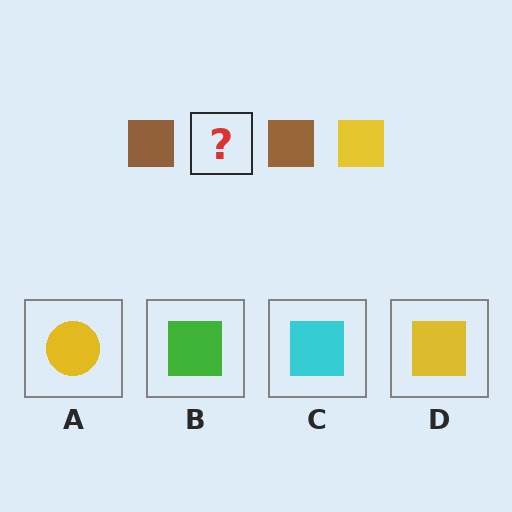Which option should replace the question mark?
Option D.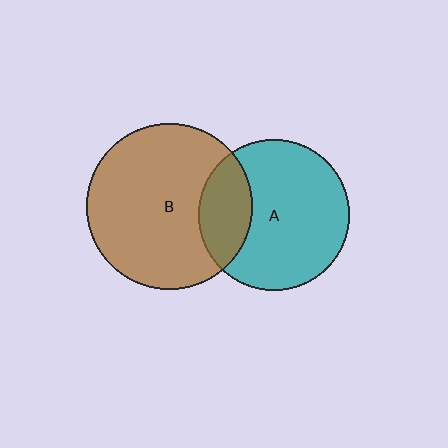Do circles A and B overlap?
Yes.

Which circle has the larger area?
Circle B (brown).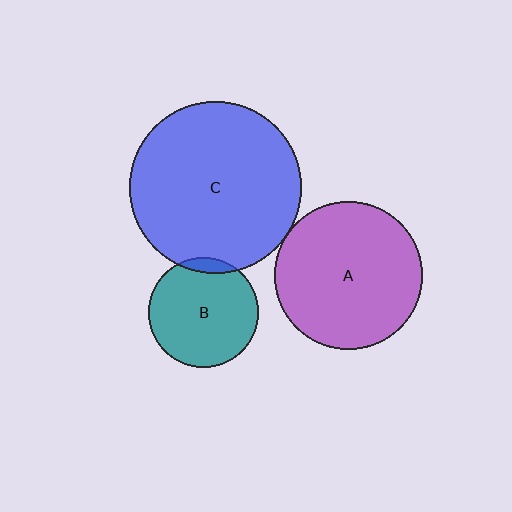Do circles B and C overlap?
Yes.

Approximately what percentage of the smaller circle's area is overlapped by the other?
Approximately 5%.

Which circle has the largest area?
Circle C (blue).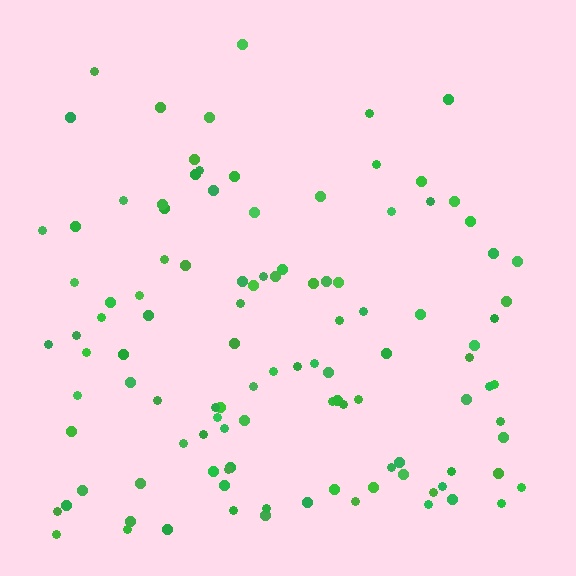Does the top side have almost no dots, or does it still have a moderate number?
Still a moderate number, just noticeably fewer than the bottom.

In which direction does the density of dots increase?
From top to bottom, with the bottom side densest.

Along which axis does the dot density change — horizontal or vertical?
Vertical.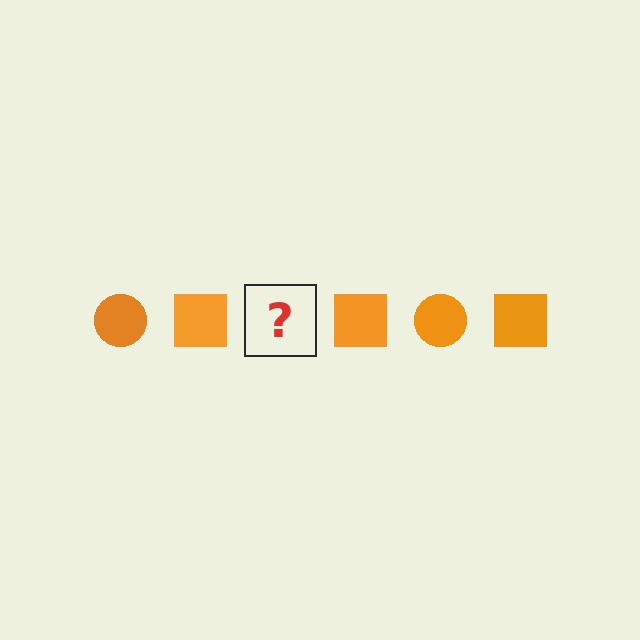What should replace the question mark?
The question mark should be replaced with an orange circle.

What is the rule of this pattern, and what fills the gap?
The rule is that the pattern cycles through circle, square shapes in orange. The gap should be filled with an orange circle.